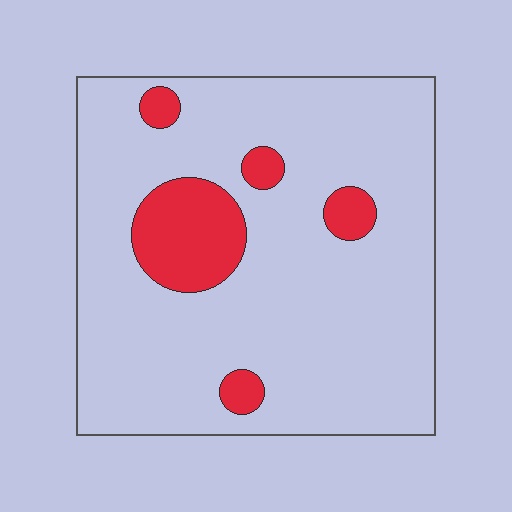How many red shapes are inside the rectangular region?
5.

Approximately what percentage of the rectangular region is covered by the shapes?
Approximately 15%.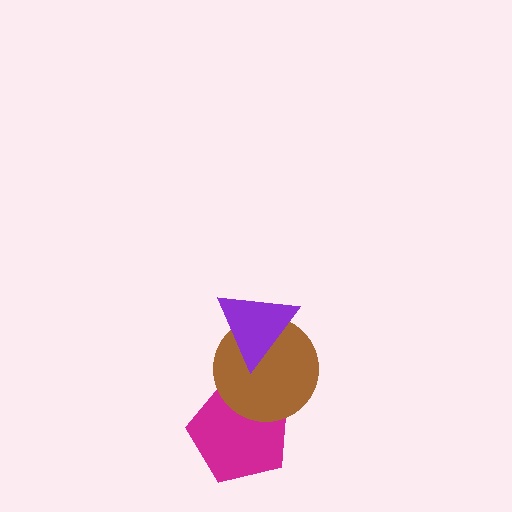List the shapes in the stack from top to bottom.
From top to bottom: the purple triangle, the brown circle, the magenta pentagon.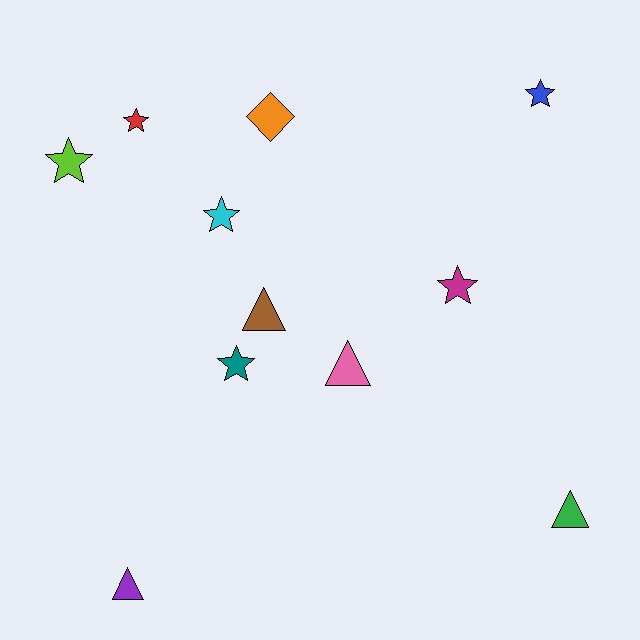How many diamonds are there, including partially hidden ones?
There is 1 diamond.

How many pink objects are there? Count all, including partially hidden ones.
There is 1 pink object.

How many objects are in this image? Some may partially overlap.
There are 11 objects.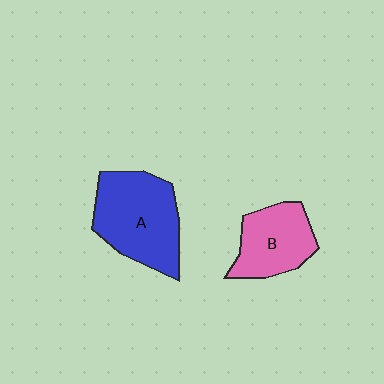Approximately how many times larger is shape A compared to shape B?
Approximately 1.5 times.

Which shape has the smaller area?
Shape B (pink).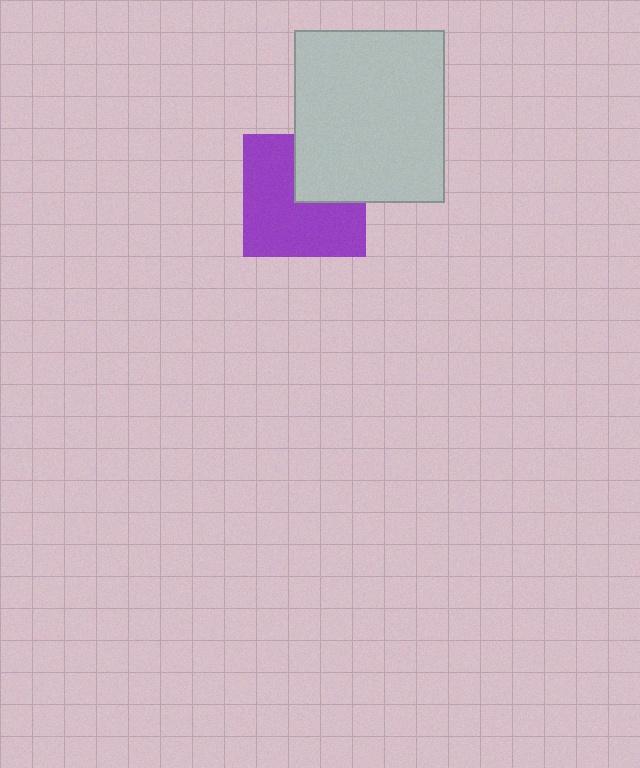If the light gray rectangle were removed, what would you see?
You would see the complete purple square.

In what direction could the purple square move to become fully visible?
The purple square could move toward the lower-left. That would shift it out from behind the light gray rectangle entirely.